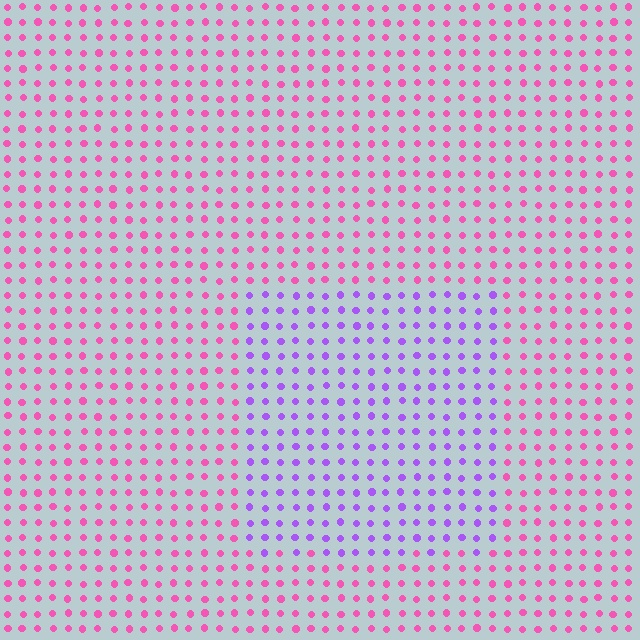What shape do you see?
I see a rectangle.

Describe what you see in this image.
The image is filled with small pink elements in a uniform arrangement. A rectangle-shaped region is visible where the elements are tinted to a slightly different hue, forming a subtle color boundary.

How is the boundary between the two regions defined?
The boundary is defined purely by a slight shift in hue (about 52 degrees). Spacing, size, and orientation are identical on both sides.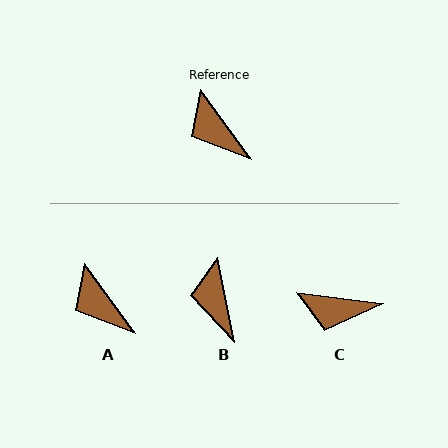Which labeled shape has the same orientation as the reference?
A.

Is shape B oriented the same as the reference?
No, it is off by about 25 degrees.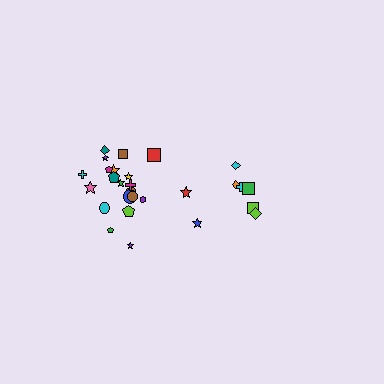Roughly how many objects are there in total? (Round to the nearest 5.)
Roughly 30 objects in total.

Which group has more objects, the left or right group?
The left group.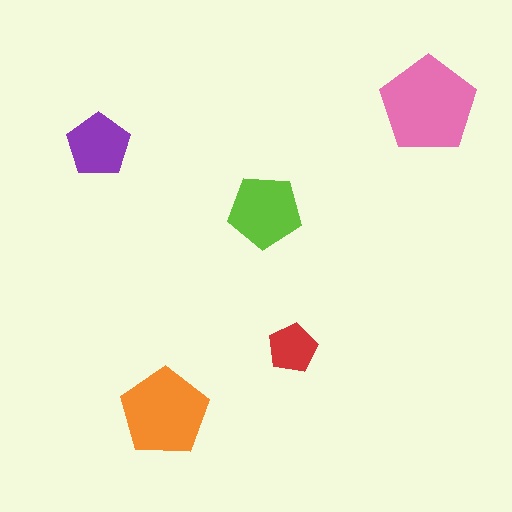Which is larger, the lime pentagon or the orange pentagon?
The orange one.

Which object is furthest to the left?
The purple pentagon is leftmost.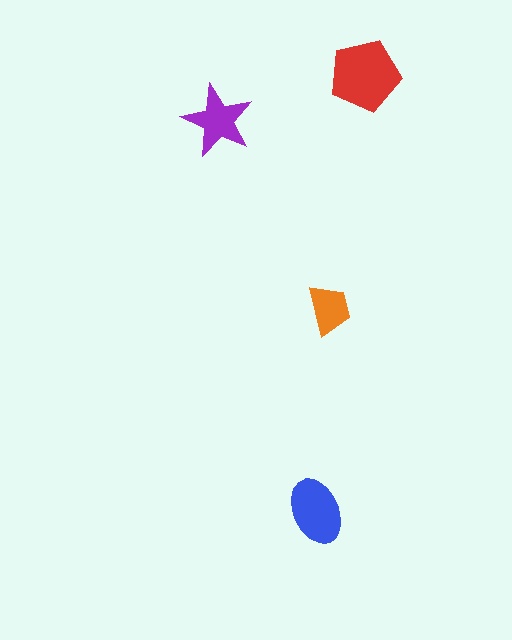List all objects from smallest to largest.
The orange trapezoid, the purple star, the blue ellipse, the red pentagon.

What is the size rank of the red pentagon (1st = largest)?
1st.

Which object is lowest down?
The blue ellipse is bottommost.